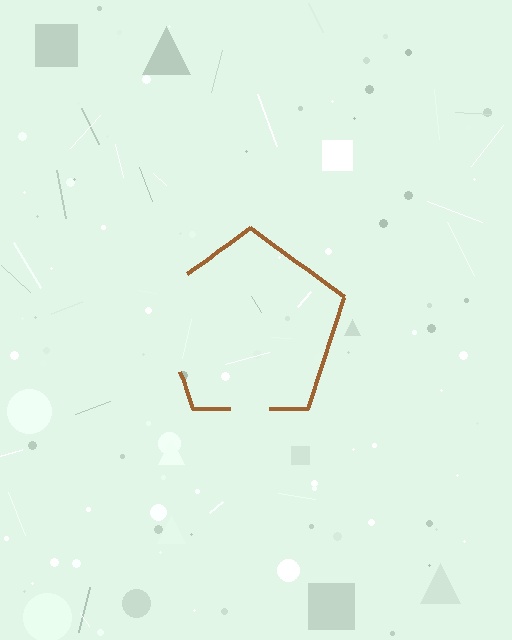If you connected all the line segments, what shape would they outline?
They would outline a pentagon.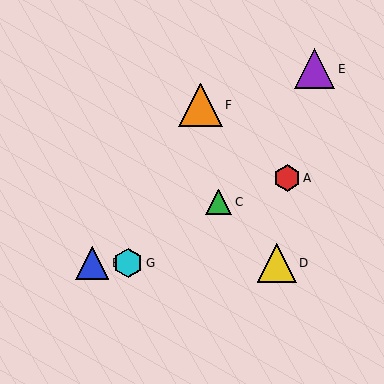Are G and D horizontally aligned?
Yes, both are at y≈263.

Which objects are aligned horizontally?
Objects B, D, G are aligned horizontally.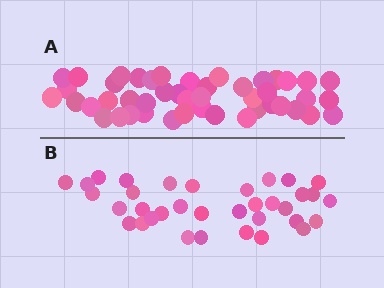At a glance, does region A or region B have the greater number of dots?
Region A (the top region) has more dots.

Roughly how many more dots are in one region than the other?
Region A has roughly 12 or so more dots than region B.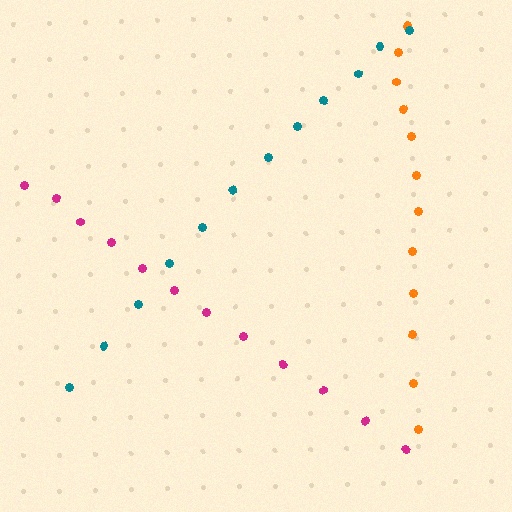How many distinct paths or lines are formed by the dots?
There are 3 distinct paths.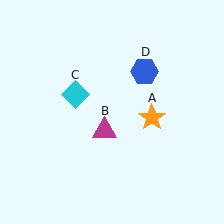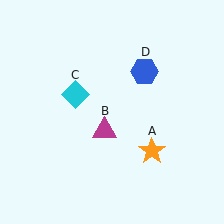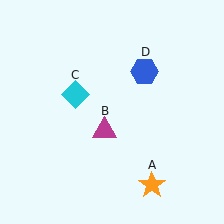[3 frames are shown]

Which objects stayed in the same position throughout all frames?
Magenta triangle (object B) and cyan diamond (object C) and blue hexagon (object D) remained stationary.